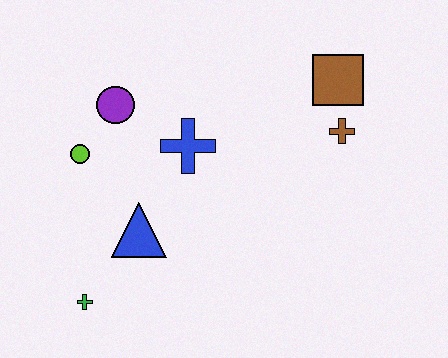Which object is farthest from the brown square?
The green cross is farthest from the brown square.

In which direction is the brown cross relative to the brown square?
The brown cross is below the brown square.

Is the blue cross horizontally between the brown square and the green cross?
Yes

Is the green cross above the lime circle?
No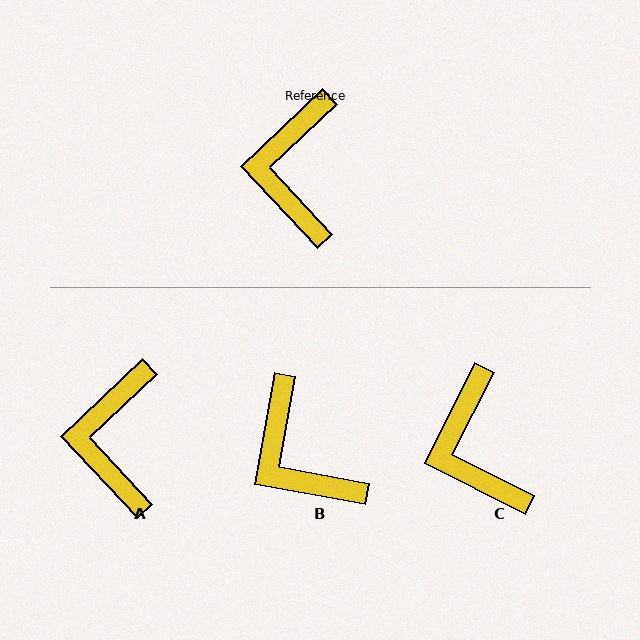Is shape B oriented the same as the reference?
No, it is off by about 36 degrees.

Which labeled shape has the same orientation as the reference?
A.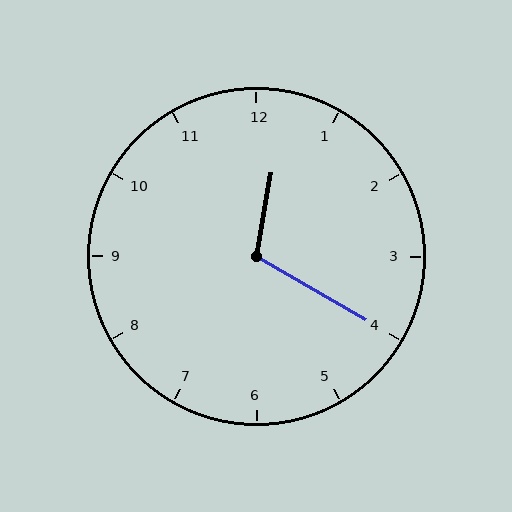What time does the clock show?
12:20.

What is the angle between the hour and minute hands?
Approximately 110 degrees.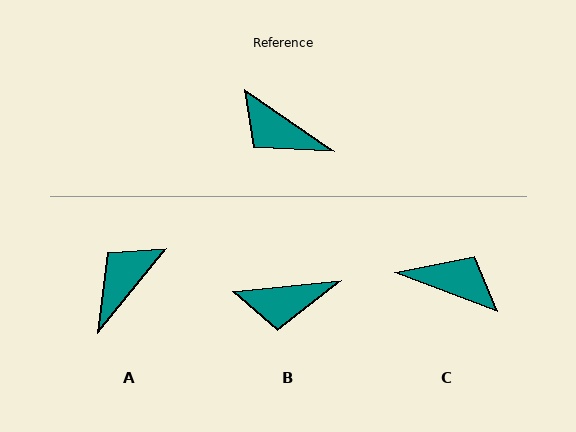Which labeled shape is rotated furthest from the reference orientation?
C, about 166 degrees away.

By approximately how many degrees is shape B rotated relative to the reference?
Approximately 40 degrees counter-clockwise.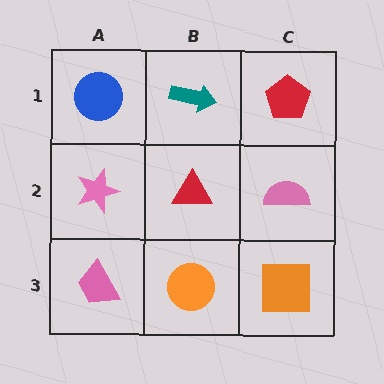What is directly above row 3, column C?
A pink semicircle.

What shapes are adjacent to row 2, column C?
A red pentagon (row 1, column C), an orange square (row 3, column C), a red triangle (row 2, column B).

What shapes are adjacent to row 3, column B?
A red triangle (row 2, column B), a pink trapezoid (row 3, column A), an orange square (row 3, column C).